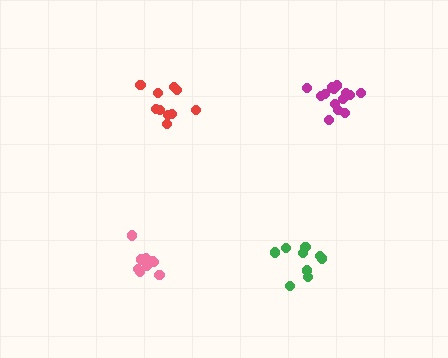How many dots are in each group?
Group 1: 10 dots, Group 2: 9 dots, Group 3: 10 dots, Group 4: 14 dots (43 total).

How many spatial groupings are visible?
There are 4 spatial groupings.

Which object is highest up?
The magenta cluster is topmost.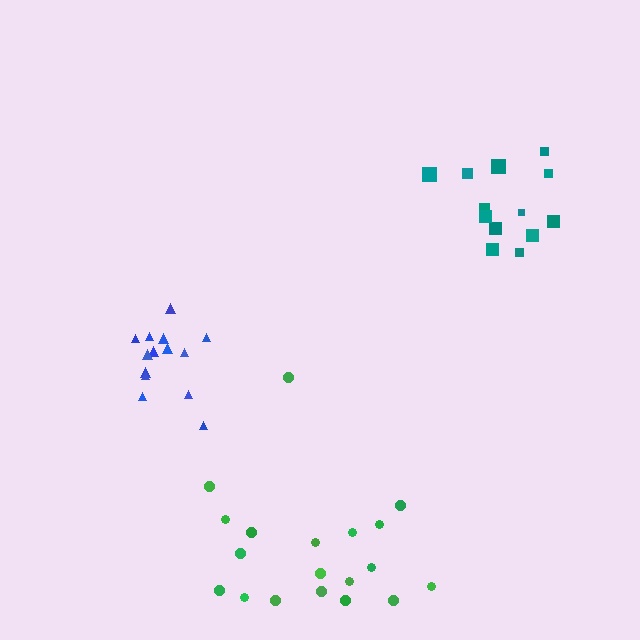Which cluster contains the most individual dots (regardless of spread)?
Green (19).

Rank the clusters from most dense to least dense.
blue, teal, green.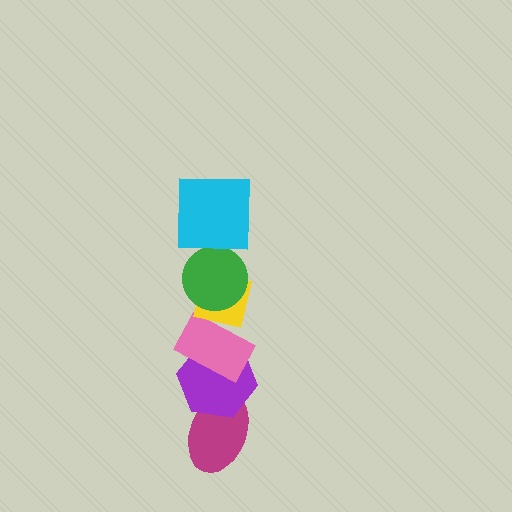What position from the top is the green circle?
The green circle is 2nd from the top.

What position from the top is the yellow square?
The yellow square is 3rd from the top.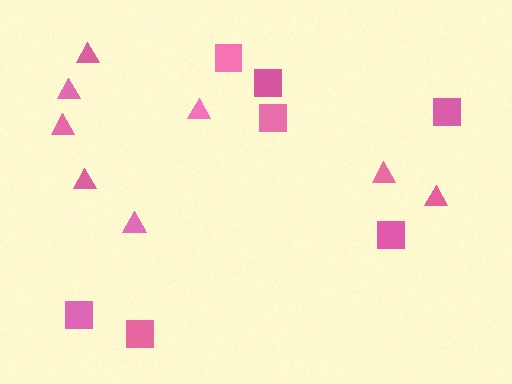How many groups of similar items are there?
There are 2 groups: one group of triangles (8) and one group of squares (7).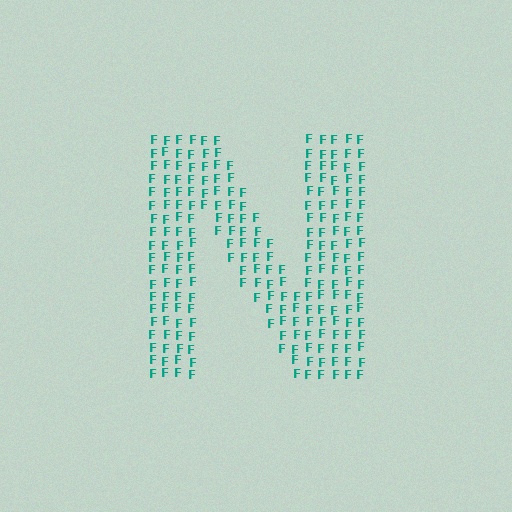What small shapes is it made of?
It is made of small letter F's.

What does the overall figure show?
The overall figure shows the letter N.